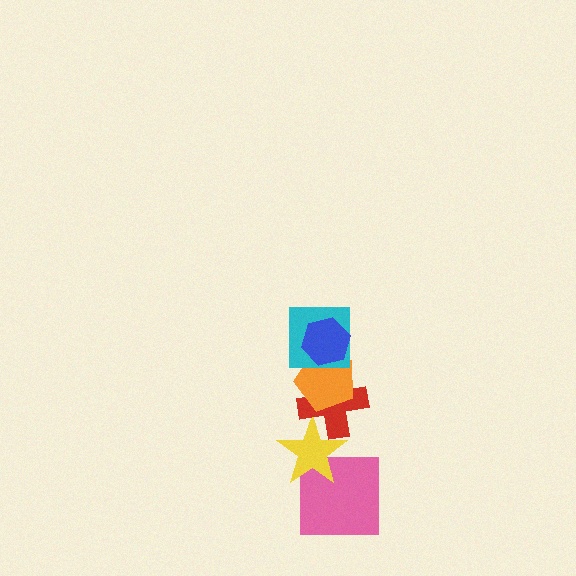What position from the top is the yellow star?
The yellow star is 5th from the top.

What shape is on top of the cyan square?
The blue hexagon is on top of the cyan square.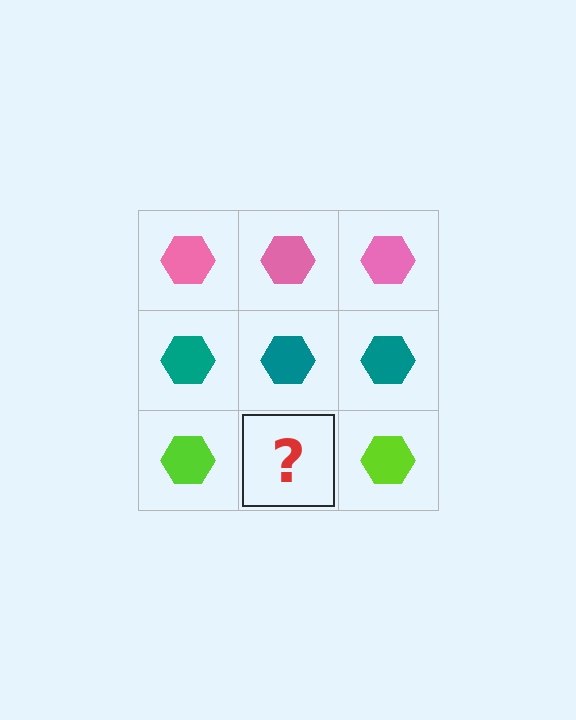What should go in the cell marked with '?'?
The missing cell should contain a lime hexagon.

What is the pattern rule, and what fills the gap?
The rule is that each row has a consistent color. The gap should be filled with a lime hexagon.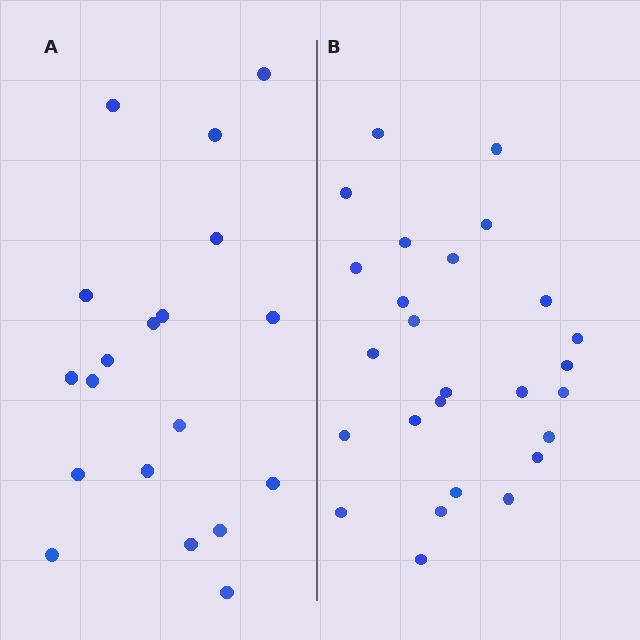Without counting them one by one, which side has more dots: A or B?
Region B (the right region) has more dots.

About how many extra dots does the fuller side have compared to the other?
Region B has roughly 8 or so more dots than region A.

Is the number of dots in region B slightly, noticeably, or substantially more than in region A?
Region B has noticeably more, but not dramatically so. The ratio is roughly 1.4 to 1.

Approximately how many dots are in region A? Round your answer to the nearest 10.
About 20 dots. (The exact count is 19, which rounds to 20.)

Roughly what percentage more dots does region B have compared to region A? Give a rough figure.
About 35% more.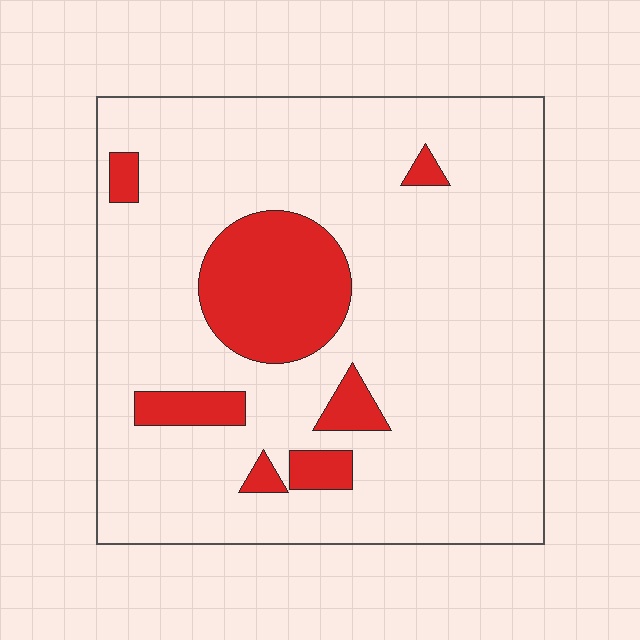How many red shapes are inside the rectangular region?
7.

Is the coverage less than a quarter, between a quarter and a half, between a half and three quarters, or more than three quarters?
Less than a quarter.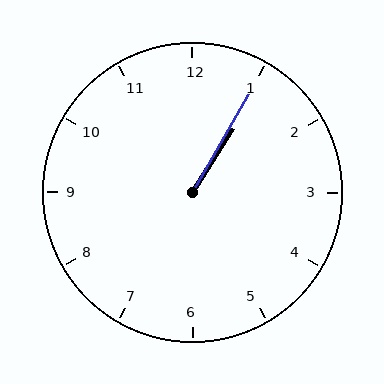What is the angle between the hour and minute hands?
Approximately 2 degrees.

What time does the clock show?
1:05.